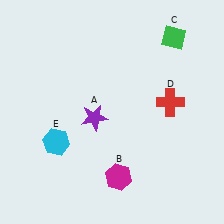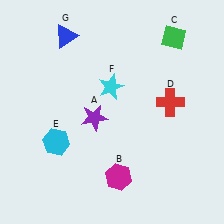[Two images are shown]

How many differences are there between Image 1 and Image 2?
There are 2 differences between the two images.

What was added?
A cyan star (F), a blue triangle (G) were added in Image 2.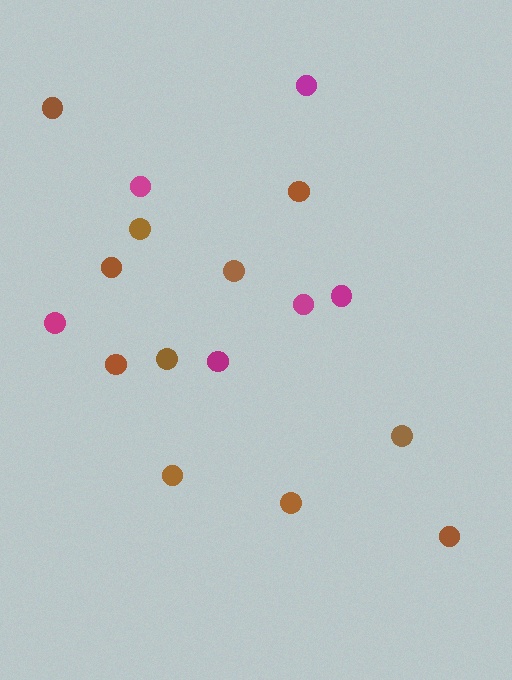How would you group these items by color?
There are 2 groups: one group of magenta circles (6) and one group of brown circles (11).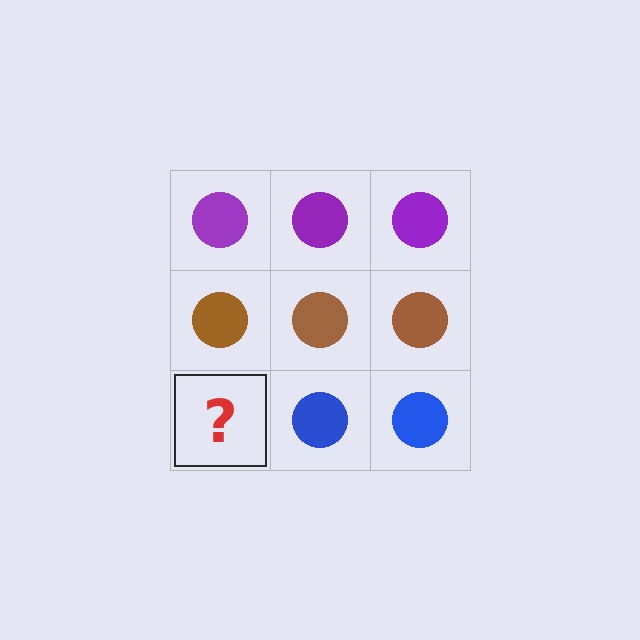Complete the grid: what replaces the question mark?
The question mark should be replaced with a blue circle.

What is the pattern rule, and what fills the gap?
The rule is that each row has a consistent color. The gap should be filled with a blue circle.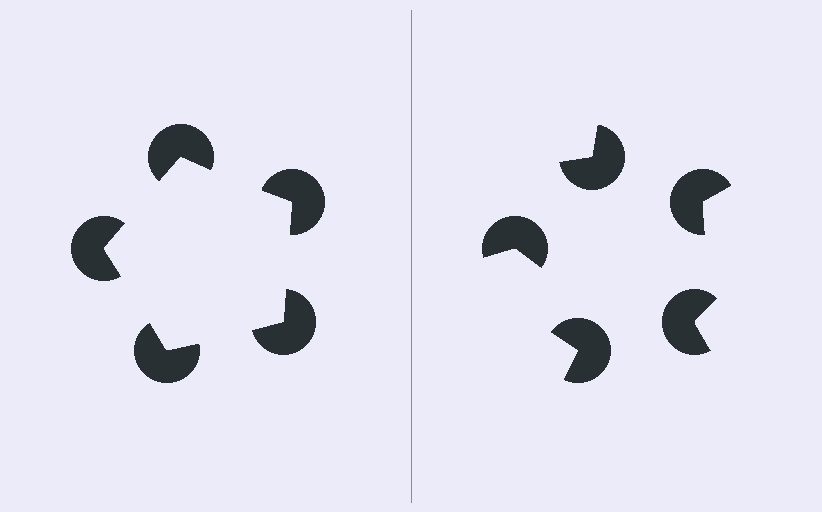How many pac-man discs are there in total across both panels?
10 — 5 on each side.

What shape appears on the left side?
An illusory pentagon.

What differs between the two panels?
The pac-man discs are positioned identically on both sides; only the wedge orientations differ. On the left they align to a pentagon; on the right they are misaligned.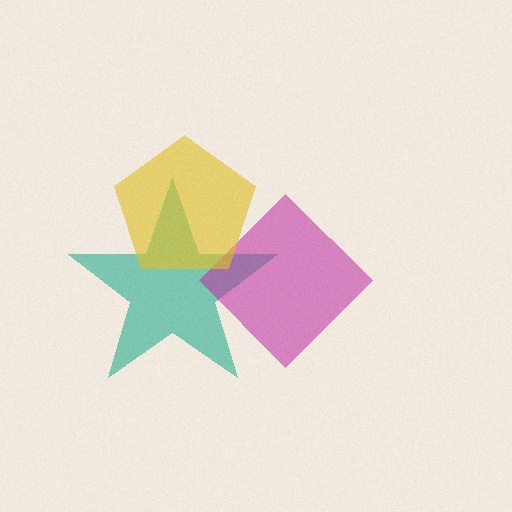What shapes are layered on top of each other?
The layered shapes are: a teal star, a magenta diamond, a yellow pentagon.